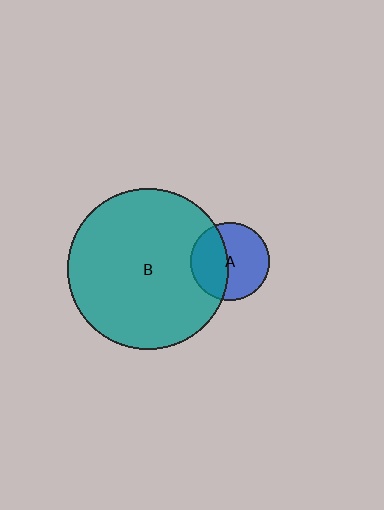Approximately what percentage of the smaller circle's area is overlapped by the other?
Approximately 40%.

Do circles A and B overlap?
Yes.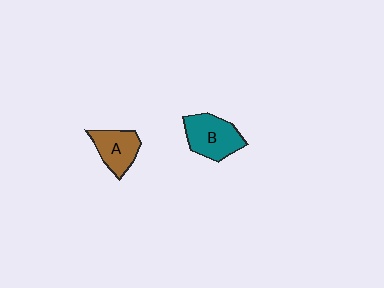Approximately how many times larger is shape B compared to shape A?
Approximately 1.3 times.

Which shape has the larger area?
Shape B (teal).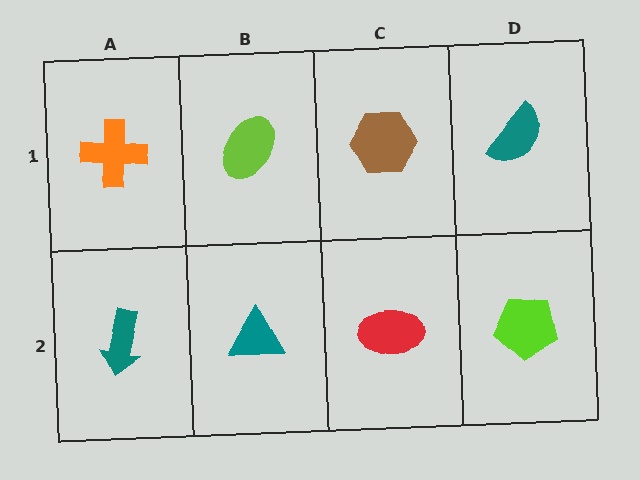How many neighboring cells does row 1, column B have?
3.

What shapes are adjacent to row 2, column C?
A brown hexagon (row 1, column C), a teal triangle (row 2, column B), a lime pentagon (row 2, column D).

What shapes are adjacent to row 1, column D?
A lime pentagon (row 2, column D), a brown hexagon (row 1, column C).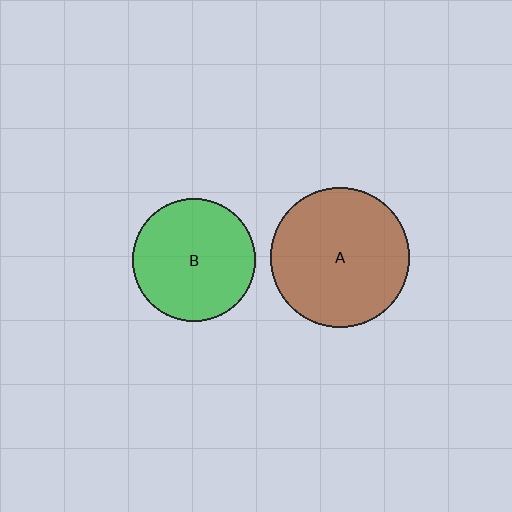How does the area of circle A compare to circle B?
Approximately 1.3 times.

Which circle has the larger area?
Circle A (brown).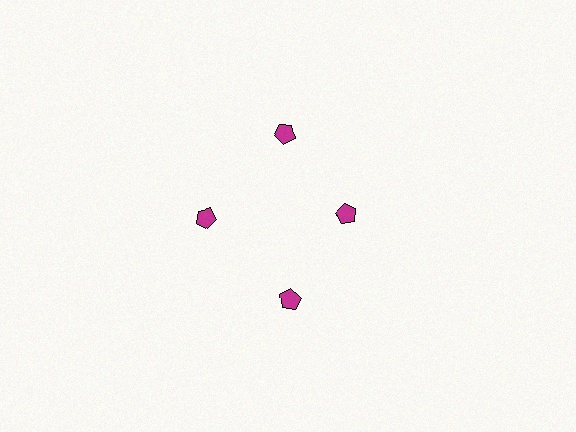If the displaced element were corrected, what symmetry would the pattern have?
It would have 4-fold rotational symmetry — the pattern would map onto itself every 90 degrees.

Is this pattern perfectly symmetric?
No. The 4 magenta pentagons are arranged in a ring, but one element near the 3 o'clock position is pulled inward toward the center, breaking the 4-fold rotational symmetry.